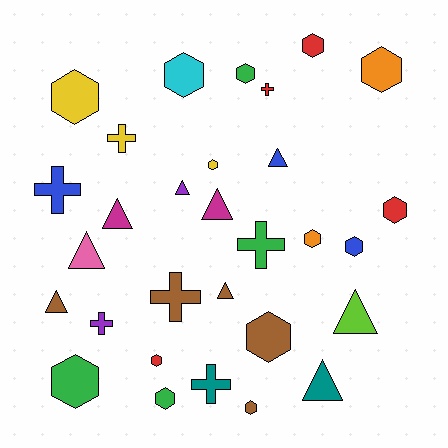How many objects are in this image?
There are 30 objects.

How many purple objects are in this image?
There are 2 purple objects.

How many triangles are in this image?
There are 9 triangles.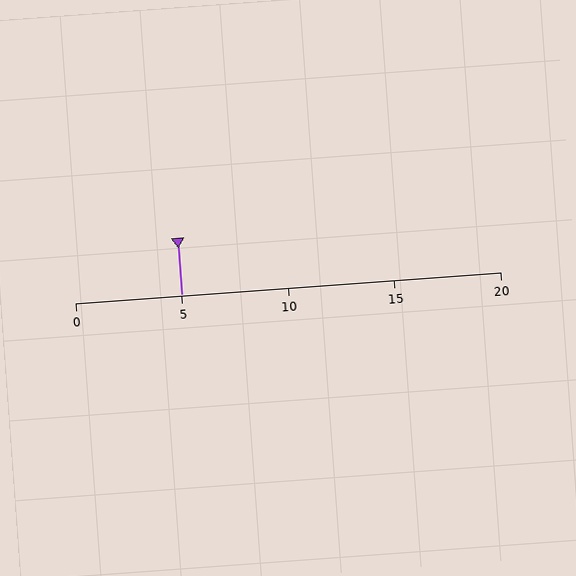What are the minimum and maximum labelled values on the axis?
The axis runs from 0 to 20.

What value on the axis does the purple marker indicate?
The marker indicates approximately 5.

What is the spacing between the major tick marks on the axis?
The major ticks are spaced 5 apart.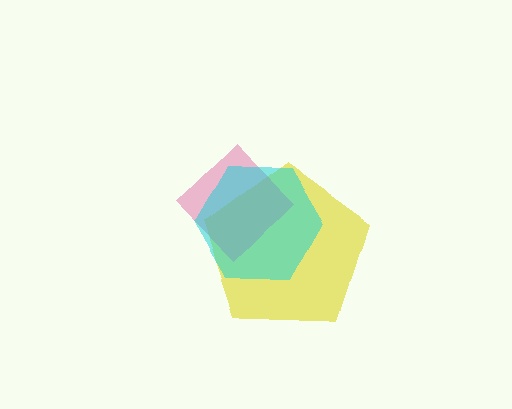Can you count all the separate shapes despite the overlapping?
Yes, there are 3 separate shapes.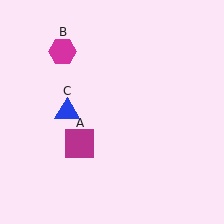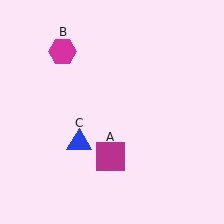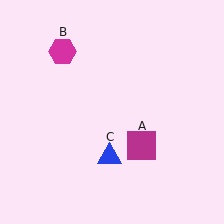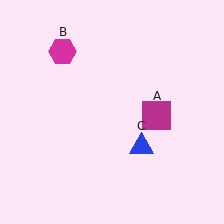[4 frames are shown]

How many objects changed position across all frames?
2 objects changed position: magenta square (object A), blue triangle (object C).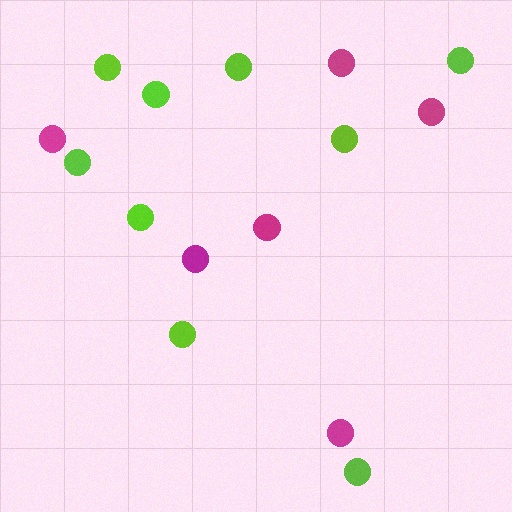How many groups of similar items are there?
There are 2 groups: one group of magenta circles (6) and one group of lime circles (9).